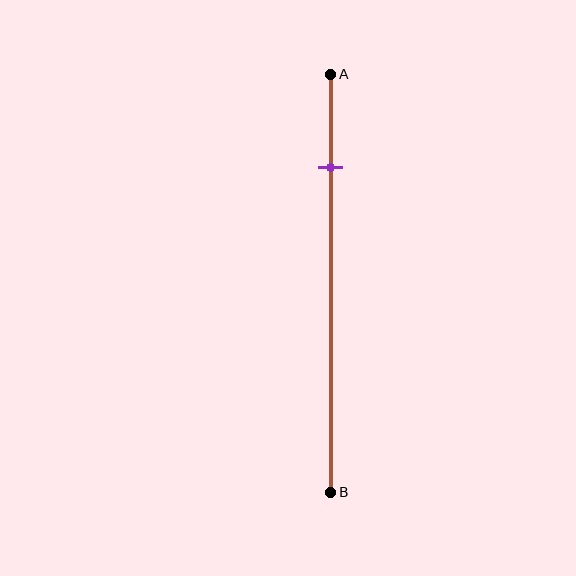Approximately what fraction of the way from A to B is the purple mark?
The purple mark is approximately 20% of the way from A to B.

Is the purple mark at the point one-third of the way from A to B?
No, the mark is at about 20% from A, not at the 33% one-third point.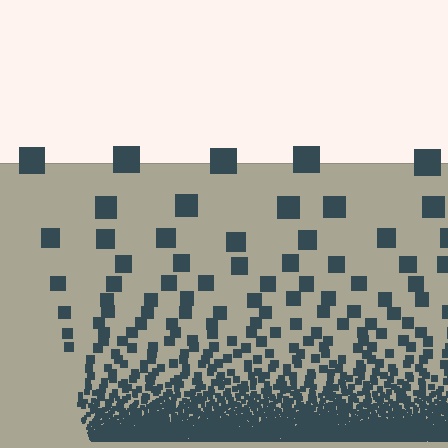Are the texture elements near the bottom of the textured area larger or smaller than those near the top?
Smaller. The gradient is inverted — elements near the bottom are smaller and denser.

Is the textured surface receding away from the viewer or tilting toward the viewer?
The surface appears to tilt toward the viewer. Texture elements get larger and sparser toward the top.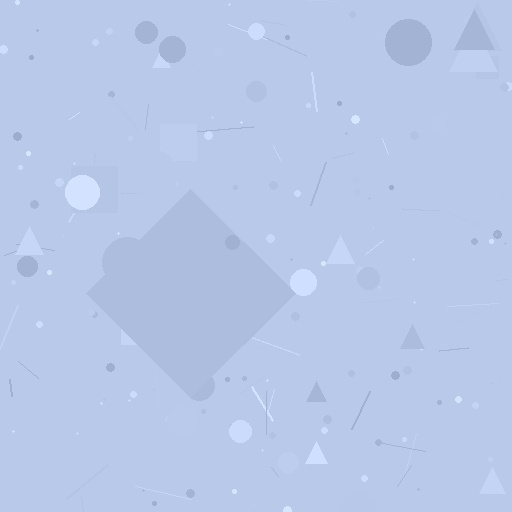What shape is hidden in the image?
A diamond is hidden in the image.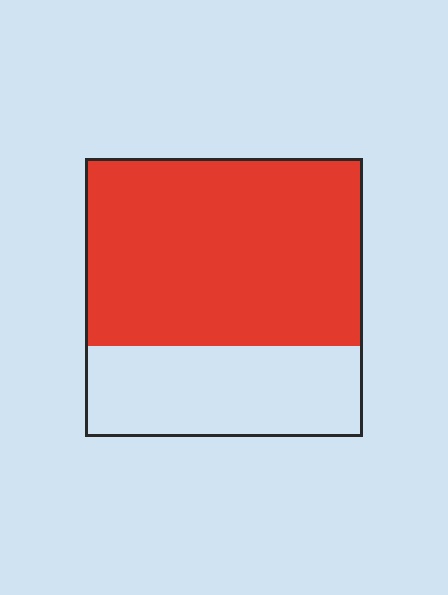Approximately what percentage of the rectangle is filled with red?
Approximately 65%.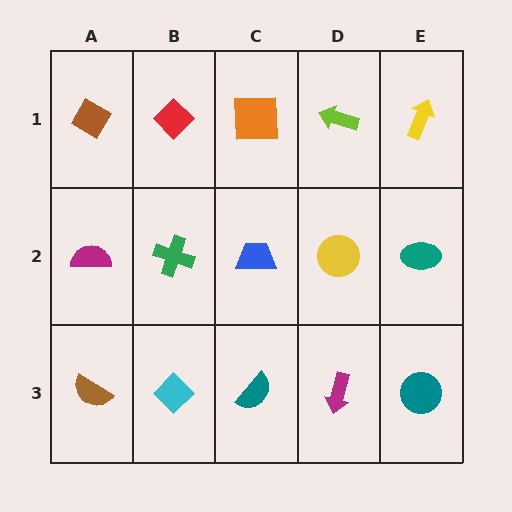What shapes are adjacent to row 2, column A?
A brown diamond (row 1, column A), a brown semicircle (row 3, column A), a green cross (row 2, column B).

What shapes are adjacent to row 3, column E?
A teal ellipse (row 2, column E), a magenta arrow (row 3, column D).